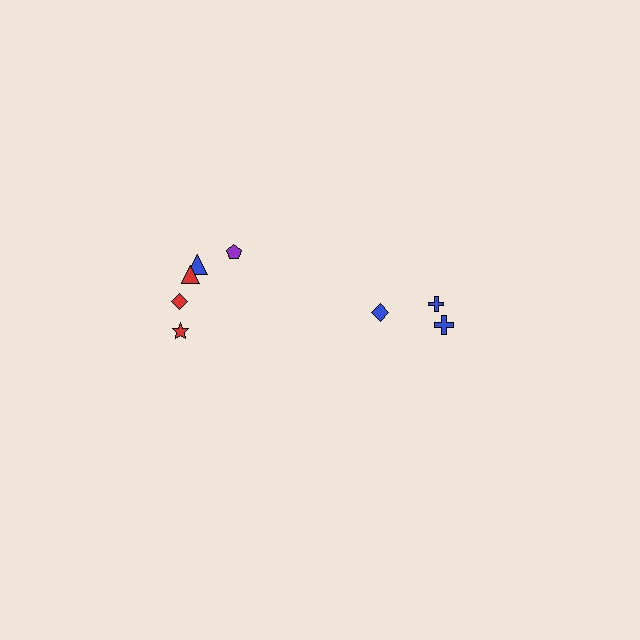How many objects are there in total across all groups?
There are 8 objects.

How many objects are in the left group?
There are 5 objects.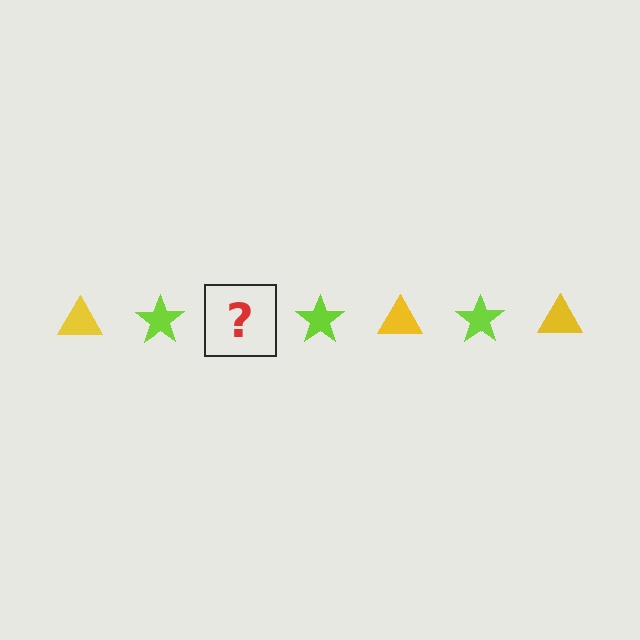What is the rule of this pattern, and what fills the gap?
The rule is that the pattern alternates between yellow triangle and lime star. The gap should be filled with a yellow triangle.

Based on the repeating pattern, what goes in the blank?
The blank should be a yellow triangle.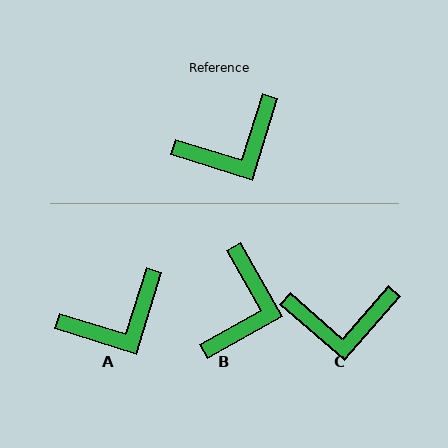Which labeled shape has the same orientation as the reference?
A.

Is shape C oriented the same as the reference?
No, it is off by about 24 degrees.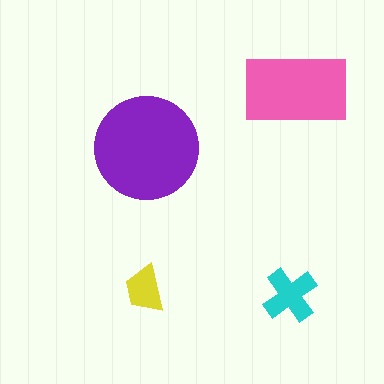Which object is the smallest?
The yellow trapezoid.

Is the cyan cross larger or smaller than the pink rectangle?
Smaller.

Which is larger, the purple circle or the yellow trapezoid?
The purple circle.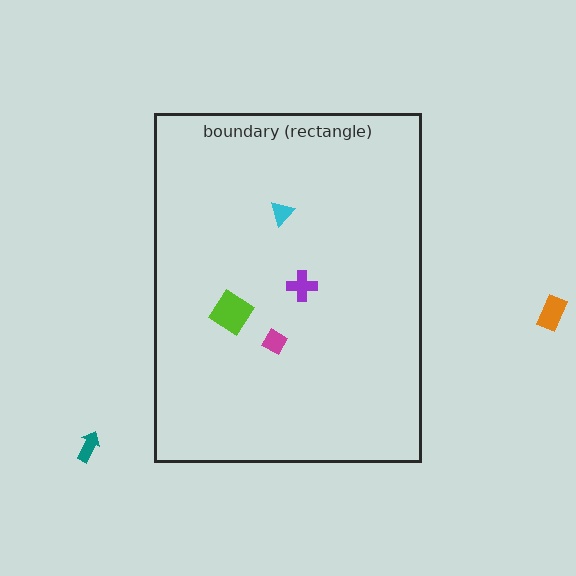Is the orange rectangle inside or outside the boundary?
Outside.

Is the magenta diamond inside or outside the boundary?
Inside.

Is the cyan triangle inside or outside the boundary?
Inside.